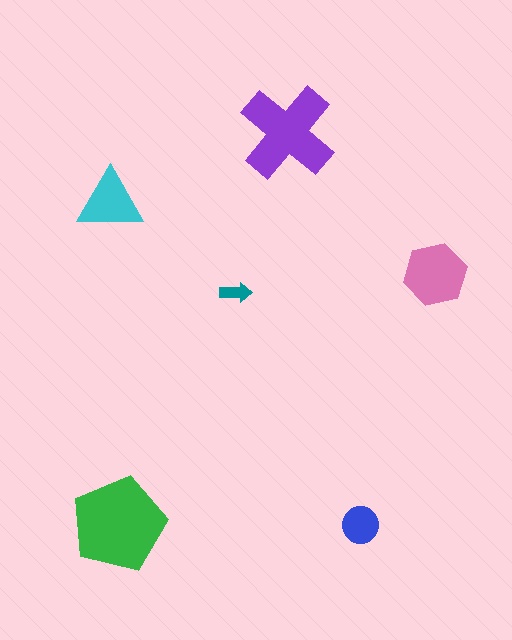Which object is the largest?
The green pentagon.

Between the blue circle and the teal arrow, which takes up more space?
The blue circle.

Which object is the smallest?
The teal arrow.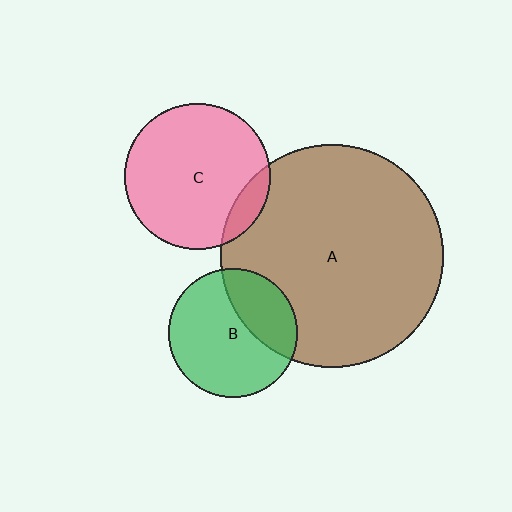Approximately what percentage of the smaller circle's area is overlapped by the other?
Approximately 10%.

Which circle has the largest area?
Circle A (brown).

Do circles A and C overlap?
Yes.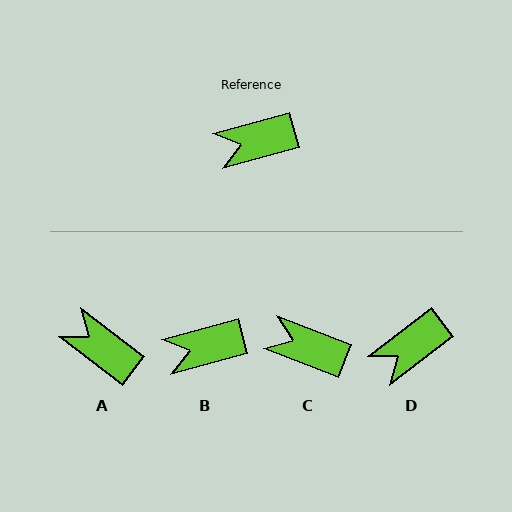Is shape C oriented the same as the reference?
No, it is off by about 37 degrees.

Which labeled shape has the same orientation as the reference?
B.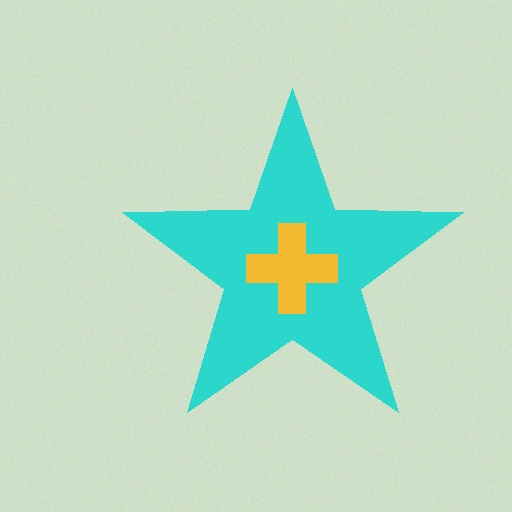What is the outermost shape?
The cyan star.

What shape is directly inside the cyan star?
The yellow cross.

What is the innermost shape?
The yellow cross.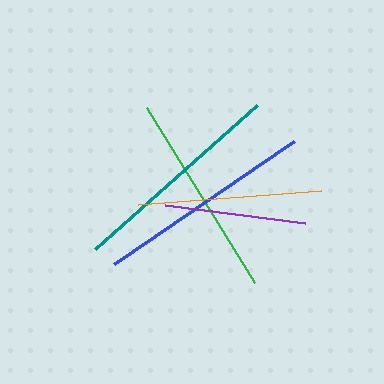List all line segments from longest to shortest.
From longest to shortest: blue, teal, green, orange, purple.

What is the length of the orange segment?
The orange segment is approximately 183 pixels long.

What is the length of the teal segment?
The teal segment is approximately 216 pixels long.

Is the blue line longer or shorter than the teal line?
The blue line is longer than the teal line.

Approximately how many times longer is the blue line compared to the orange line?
The blue line is approximately 1.2 times the length of the orange line.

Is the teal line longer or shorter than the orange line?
The teal line is longer than the orange line.